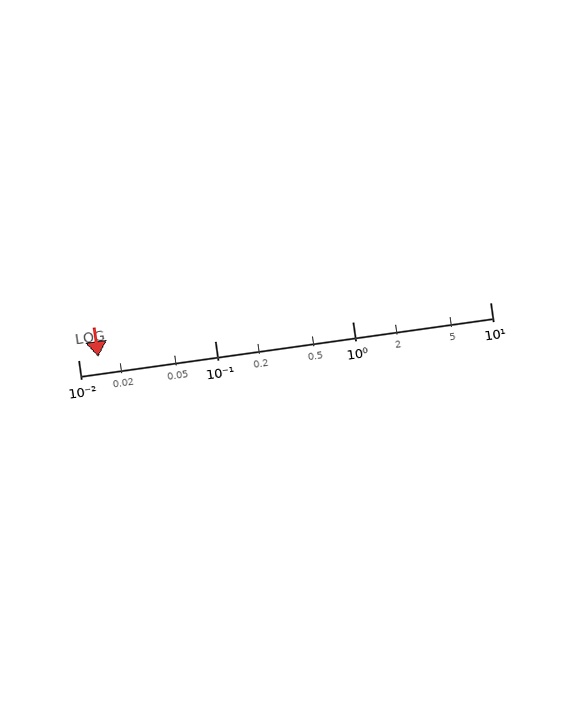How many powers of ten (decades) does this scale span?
The scale spans 3 decades, from 0.01 to 10.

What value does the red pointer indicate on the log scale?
The pointer indicates approximately 0.014.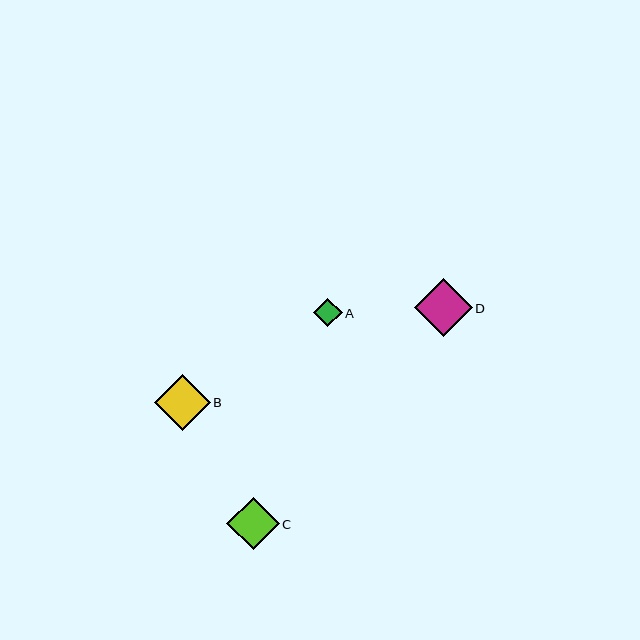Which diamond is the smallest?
Diamond A is the smallest with a size of approximately 28 pixels.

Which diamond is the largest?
Diamond D is the largest with a size of approximately 58 pixels.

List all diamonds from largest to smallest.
From largest to smallest: D, B, C, A.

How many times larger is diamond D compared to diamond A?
Diamond D is approximately 2.1 times the size of diamond A.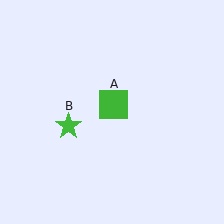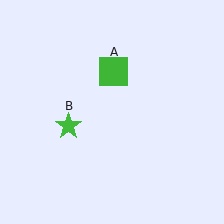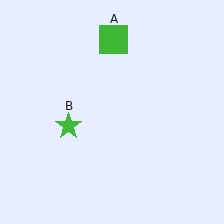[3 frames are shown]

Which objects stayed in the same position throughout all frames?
Green star (object B) remained stationary.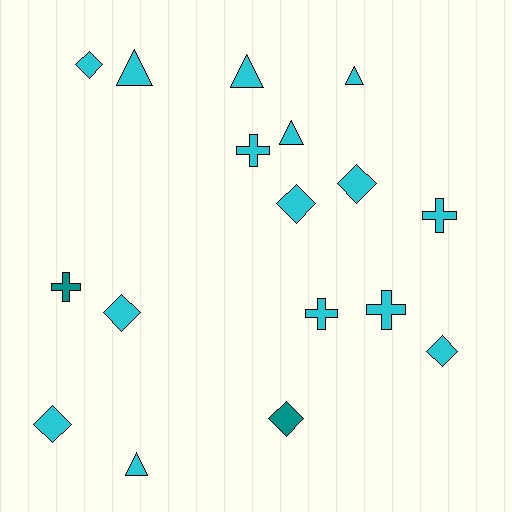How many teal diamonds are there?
There is 1 teal diamond.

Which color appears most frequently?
Cyan, with 15 objects.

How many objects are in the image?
There are 17 objects.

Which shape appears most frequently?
Diamond, with 7 objects.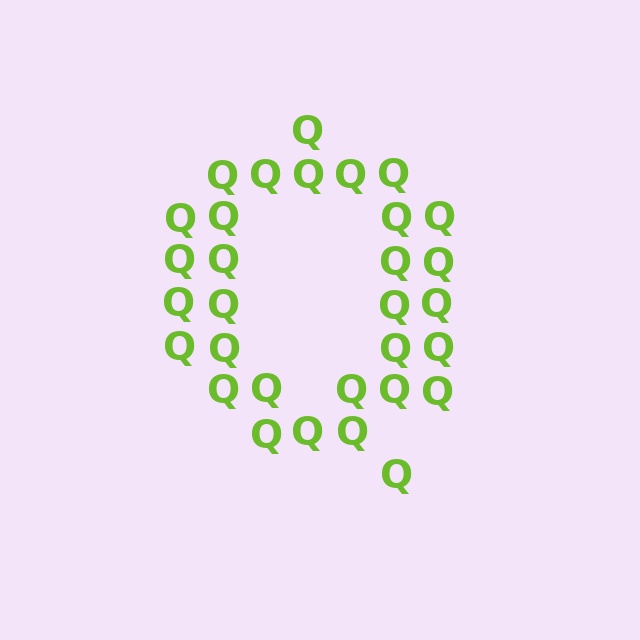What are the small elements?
The small elements are letter Q's.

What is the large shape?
The large shape is the letter Q.